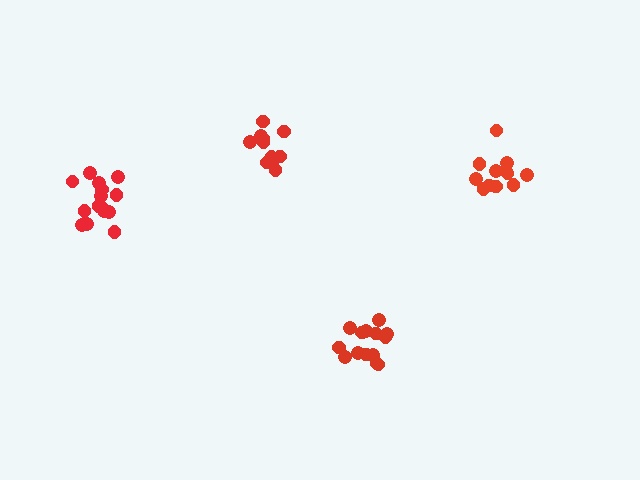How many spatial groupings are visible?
There are 4 spatial groupings.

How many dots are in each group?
Group 1: 12 dots, Group 2: 15 dots, Group 3: 12 dots, Group 4: 14 dots (53 total).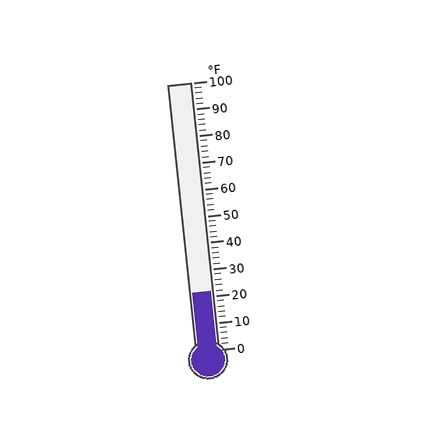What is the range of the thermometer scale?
The thermometer scale ranges from 0°F to 100°F.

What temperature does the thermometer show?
The thermometer shows approximately 22°F.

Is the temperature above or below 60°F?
The temperature is below 60°F.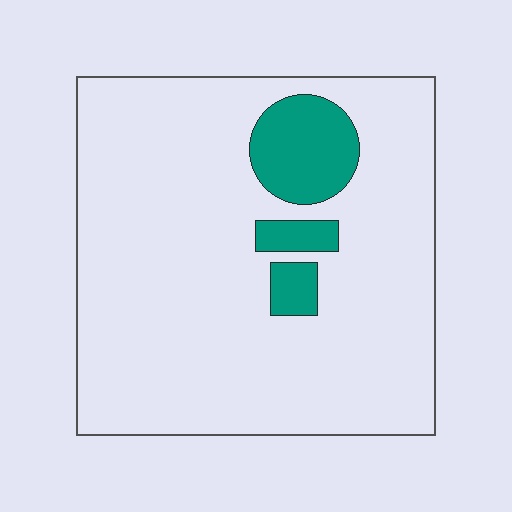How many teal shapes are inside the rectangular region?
3.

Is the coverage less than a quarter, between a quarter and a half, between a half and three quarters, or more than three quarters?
Less than a quarter.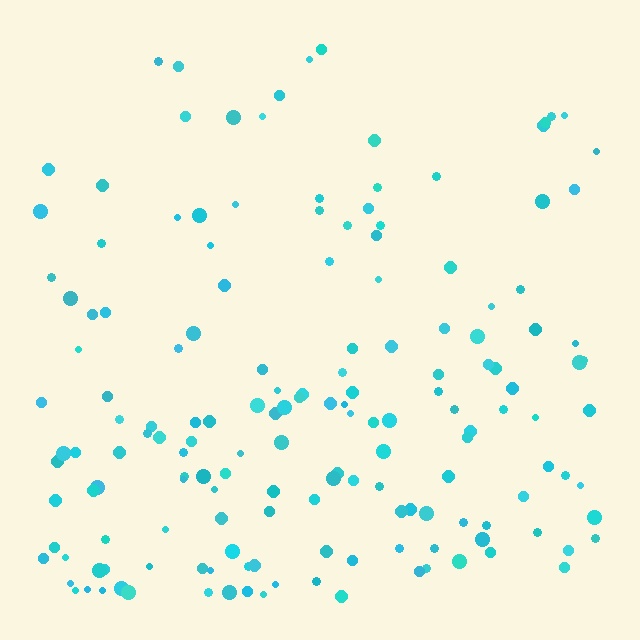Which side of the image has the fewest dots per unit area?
The top.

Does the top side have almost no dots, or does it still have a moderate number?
Still a moderate number, just noticeably fewer than the bottom.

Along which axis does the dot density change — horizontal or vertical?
Vertical.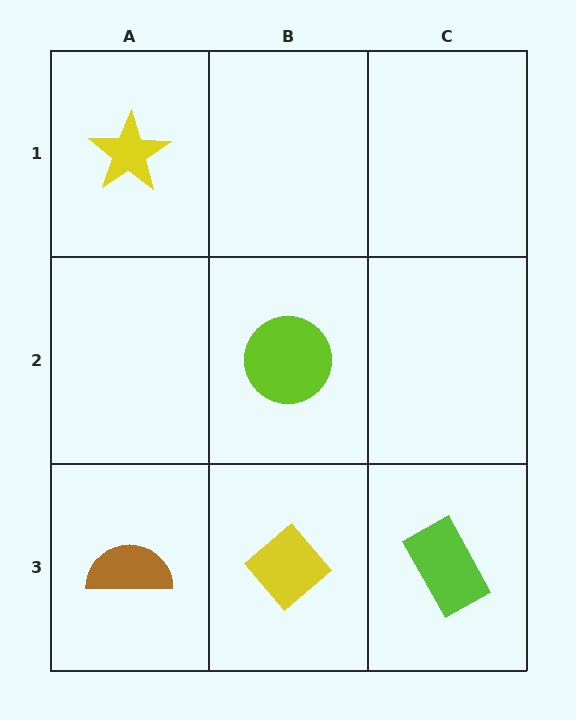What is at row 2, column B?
A lime circle.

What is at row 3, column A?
A brown semicircle.